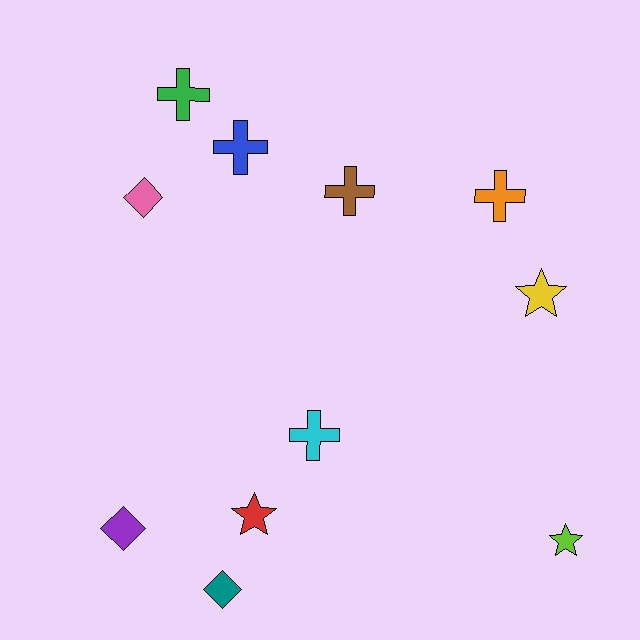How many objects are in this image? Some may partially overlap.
There are 11 objects.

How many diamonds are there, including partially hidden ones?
There are 3 diamonds.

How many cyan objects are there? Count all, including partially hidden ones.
There is 1 cyan object.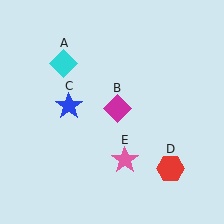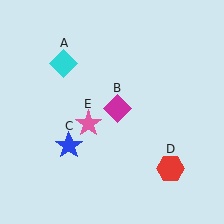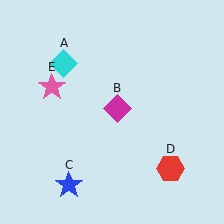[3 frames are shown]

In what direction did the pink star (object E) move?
The pink star (object E) moved up and to the left.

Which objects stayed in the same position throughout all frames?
Cyan diamond (object A) and magenta diamond (object B) and red hexagon (object D) remained stationary.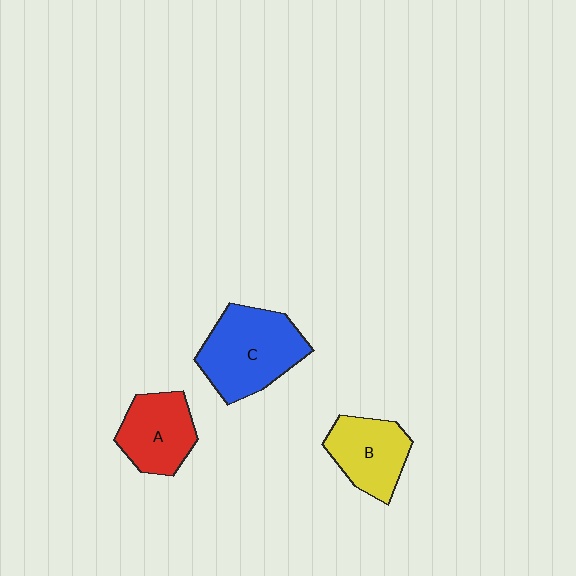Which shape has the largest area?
Shape C (blue).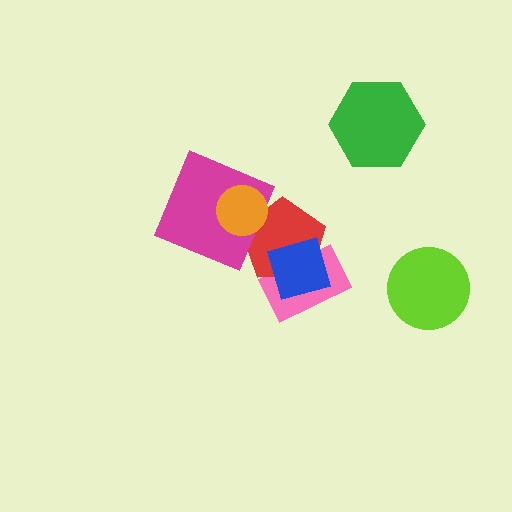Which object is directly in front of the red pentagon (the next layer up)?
The magenta square is directly in front of the red pentagon.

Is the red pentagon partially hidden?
Yes, it is partially covered by another shape.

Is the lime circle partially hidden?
No, no other shape covers it.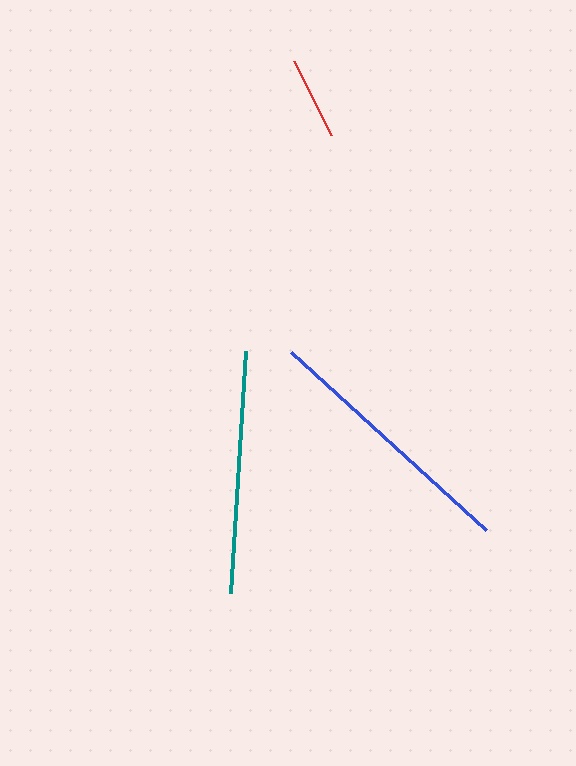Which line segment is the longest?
The blue line is the longest at approximately 264 pixels.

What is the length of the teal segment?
The teal segment is approximately 242 pixels long.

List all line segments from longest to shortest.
From longest to shortest: blue, teal, red.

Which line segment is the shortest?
The red line is the shortest at approximately 83 pixels.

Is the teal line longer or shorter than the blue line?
The blue line is longer than the teal line.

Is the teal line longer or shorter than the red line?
The teal line is longer than the red line.